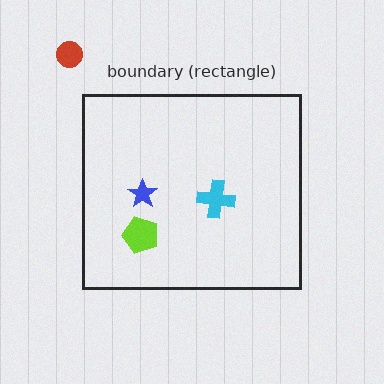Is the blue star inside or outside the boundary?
Inside.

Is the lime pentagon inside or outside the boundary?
Inside.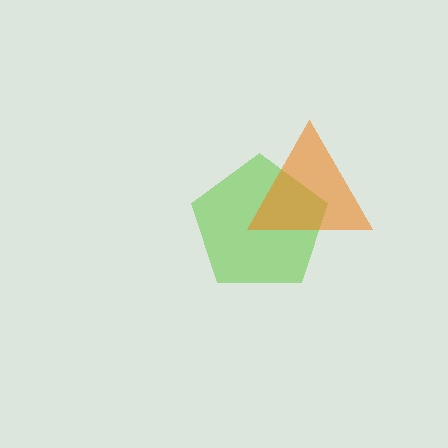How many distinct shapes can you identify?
There are 2 distinct shapes: a lime pentagon, an orange triangle.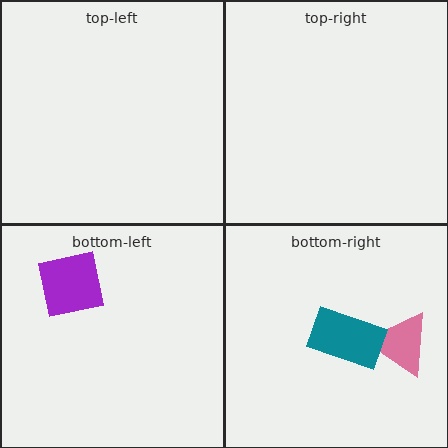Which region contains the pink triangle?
The bottom-right region.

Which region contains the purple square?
The bottom-left region.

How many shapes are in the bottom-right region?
2.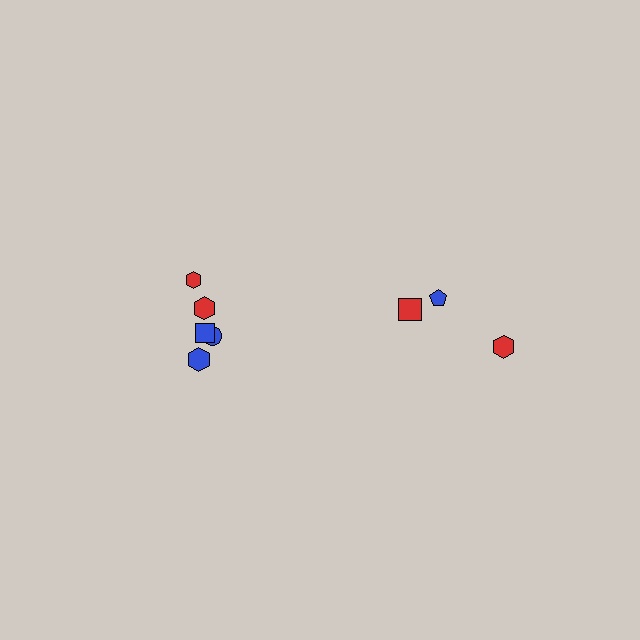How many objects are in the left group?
There are 5 objects.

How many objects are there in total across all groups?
There are 8 objects.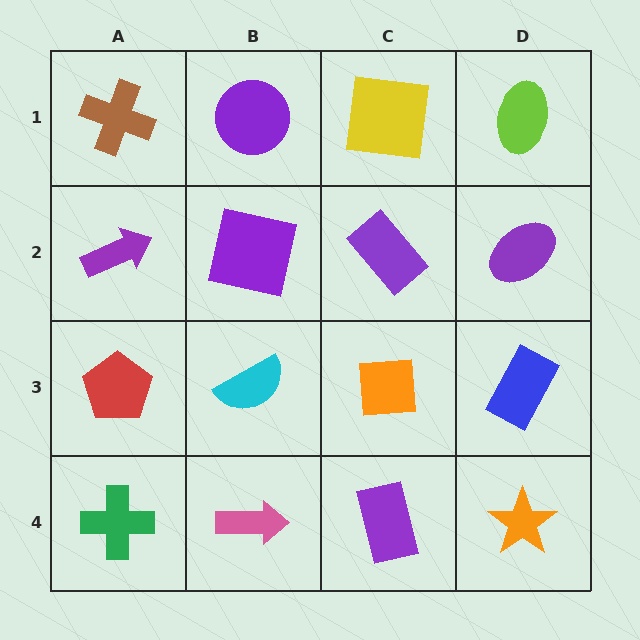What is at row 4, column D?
An orange star.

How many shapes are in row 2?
4 shapes.